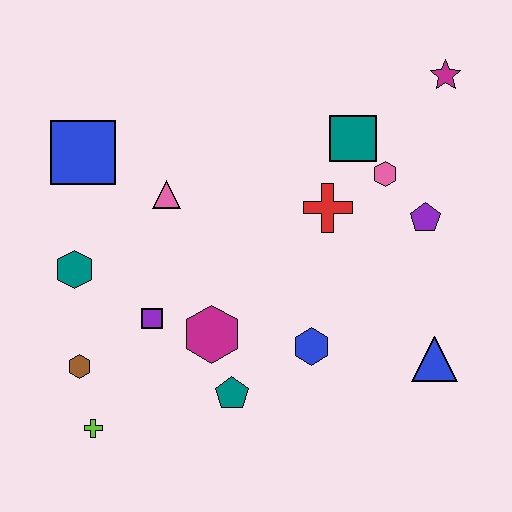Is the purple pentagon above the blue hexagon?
Yes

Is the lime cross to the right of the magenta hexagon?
No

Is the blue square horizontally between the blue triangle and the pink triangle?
No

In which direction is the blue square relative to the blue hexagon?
The blue square is to the left of the blue hexagon.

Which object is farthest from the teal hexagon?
The magenta star is farthest from the teal hexagon.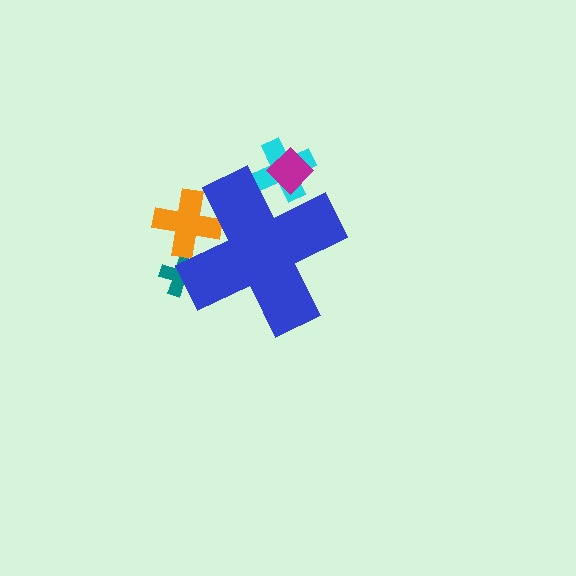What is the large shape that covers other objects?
A blue cross.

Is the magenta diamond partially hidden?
Yes, the magenta diamond is partially hidden behind the blue cross.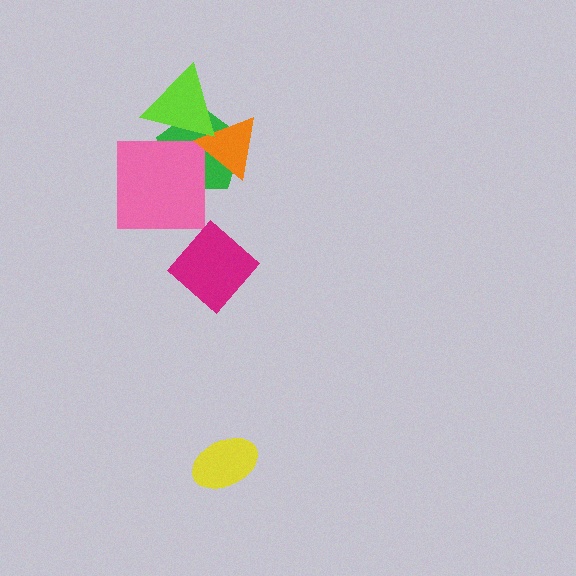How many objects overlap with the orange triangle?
2 objects overlap with the orange triangle.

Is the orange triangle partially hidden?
Yes, it is partially covered by another shape.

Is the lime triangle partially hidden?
No, no other shape covers it.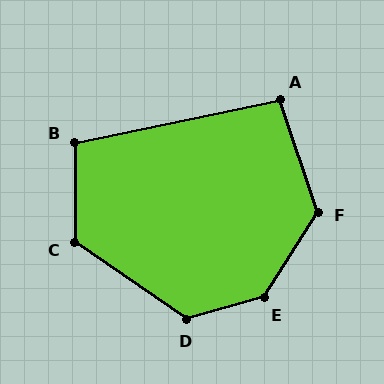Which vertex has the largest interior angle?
E, at approximately 138 degrees.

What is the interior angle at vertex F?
Approximately 129 degrees (obtuse).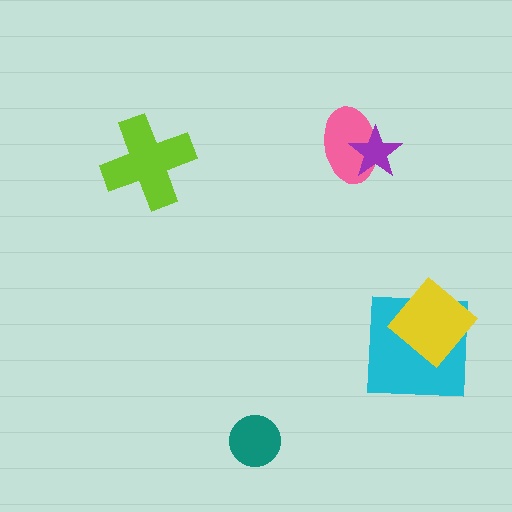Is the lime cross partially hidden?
No, no other shape covers it.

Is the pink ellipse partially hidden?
Yes, it is partially covered by another shape.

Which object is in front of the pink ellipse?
The purple star is in front of the pink ellipse.